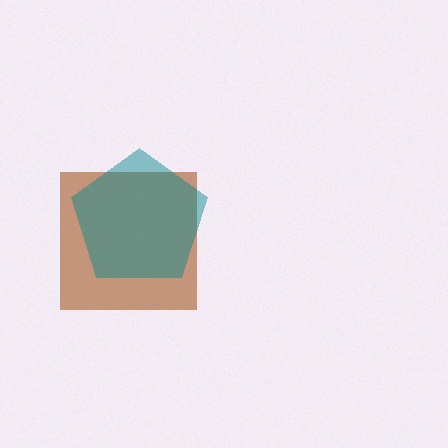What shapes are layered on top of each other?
The layered shapes are: a brown square, a teal pentagon.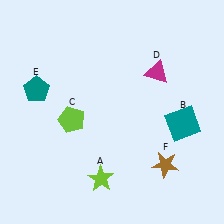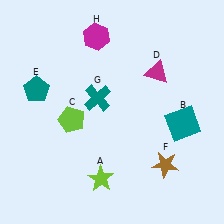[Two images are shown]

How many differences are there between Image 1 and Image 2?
There are 2 differences between the two images.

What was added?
A teal cross (G), a magenta hexagon (H) were added in Image 2.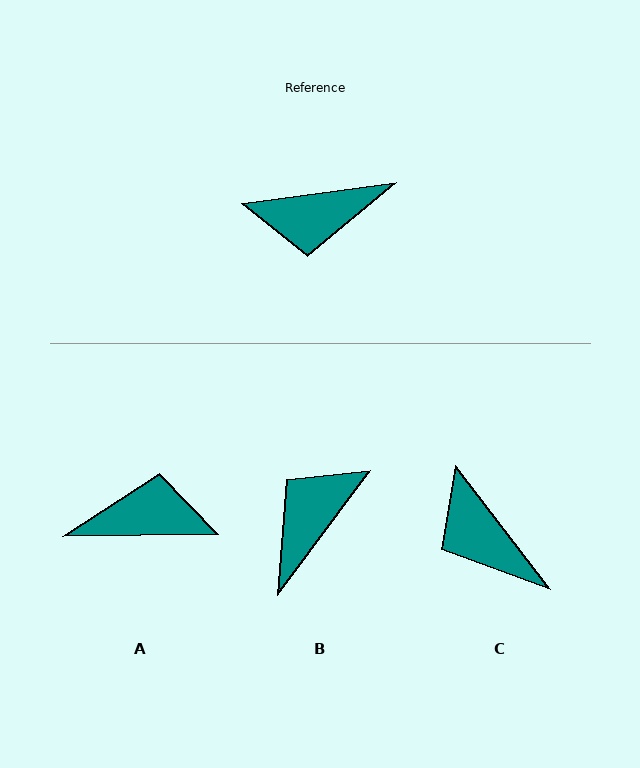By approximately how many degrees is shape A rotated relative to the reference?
Approximately 173 degrees counter-clockwise.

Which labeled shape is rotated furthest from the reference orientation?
A, about 173 degrees away.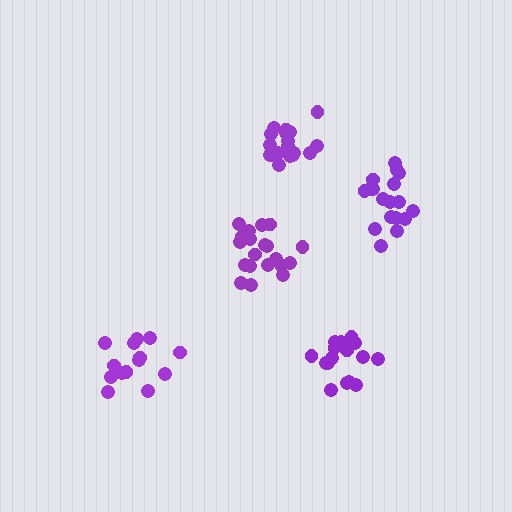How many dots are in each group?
Group 1: 14 dots, Group 2: 20 dots, Group 3: 18 dots, Group 4: 18 dots, Group 5: 17 dots (87 total).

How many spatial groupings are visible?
There are 5 spatial groupings.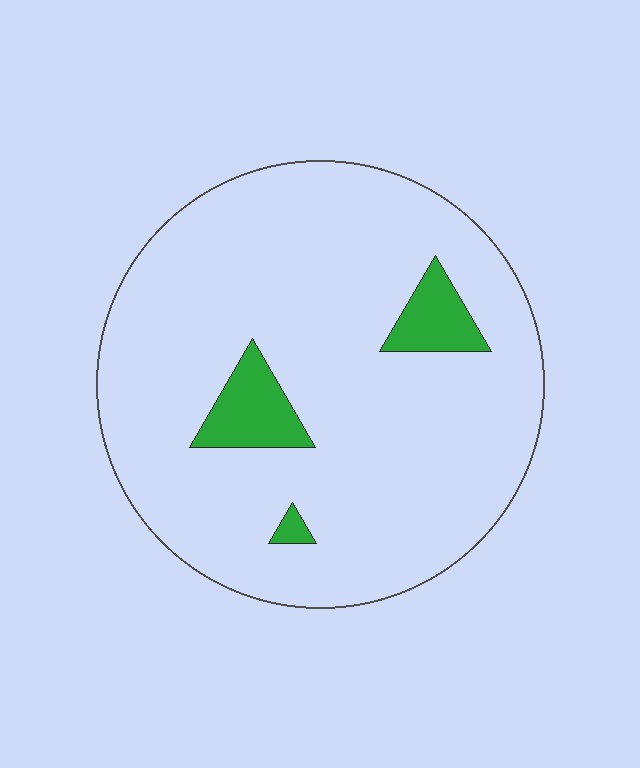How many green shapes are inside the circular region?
3.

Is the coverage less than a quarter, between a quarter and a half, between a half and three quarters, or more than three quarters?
Less than a quarter.